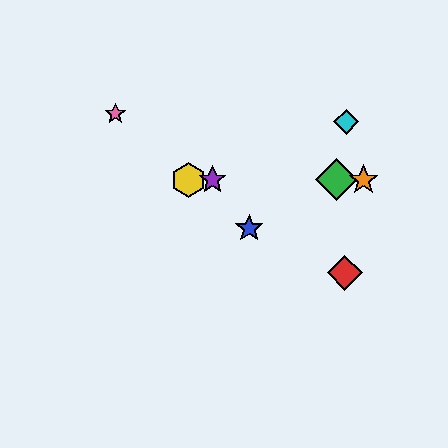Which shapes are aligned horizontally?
The green diamond, the yellow hexagon, the purple star, the orange star are aligned horizontally.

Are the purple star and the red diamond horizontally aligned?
No, the purple star is at y≈180 and the red diamond is at y≈273.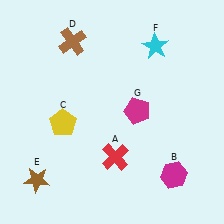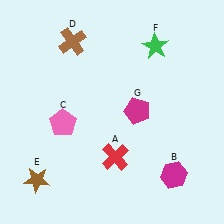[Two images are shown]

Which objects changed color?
C changed from yellow to pink. F changed from cyan to green.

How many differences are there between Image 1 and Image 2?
There are 2 differences between the two images.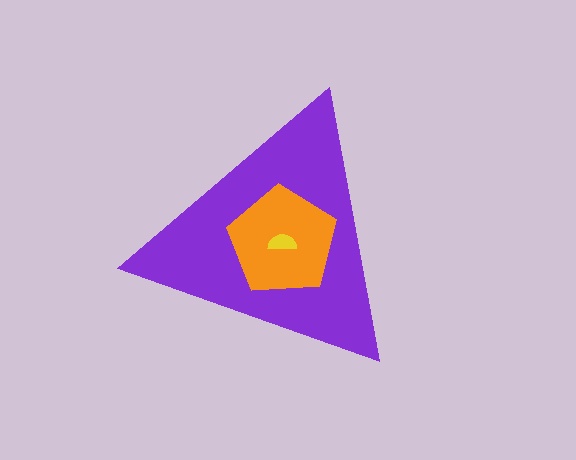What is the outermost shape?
The purple triangle.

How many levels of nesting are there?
3.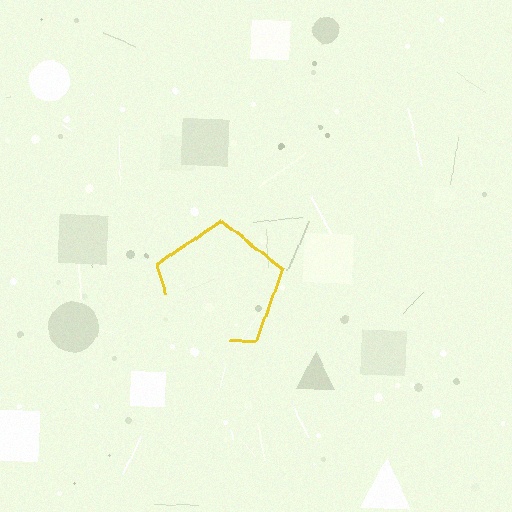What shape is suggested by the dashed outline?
The dashed outline suggests a pentagon.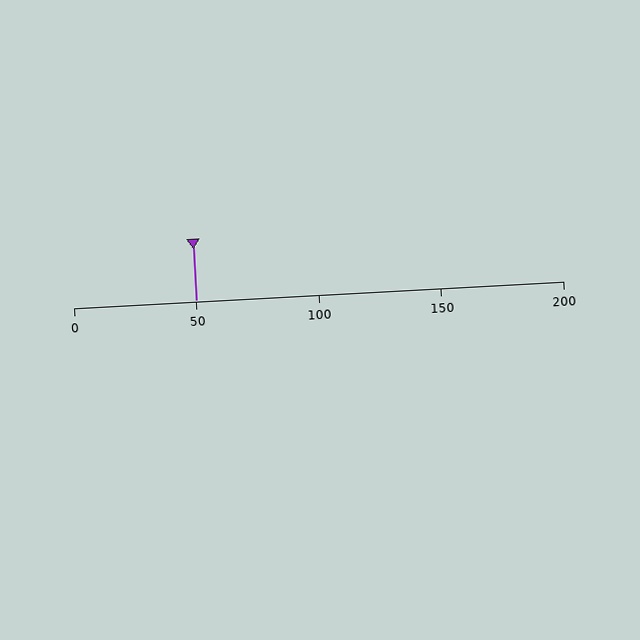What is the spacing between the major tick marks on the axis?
The major ticks are spaced 50 apart.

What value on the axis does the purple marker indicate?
The marker indicates approximately 50.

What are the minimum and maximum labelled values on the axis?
The axis runs from 0 to 200.